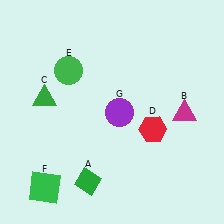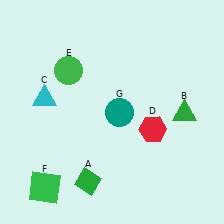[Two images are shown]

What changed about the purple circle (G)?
In Image 1, G is purple. In Image 2, it changed to teal.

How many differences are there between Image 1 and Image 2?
There are 3 differences between the two images.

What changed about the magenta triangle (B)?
In Image 1, B is magenta. In Image 2, it changed to green.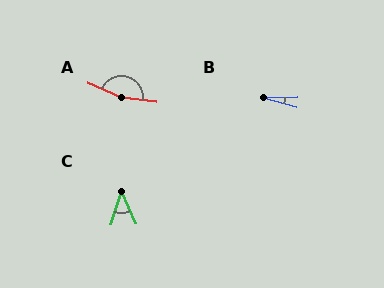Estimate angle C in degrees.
Approximately 41 degrees.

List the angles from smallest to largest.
B (18°), C (41°), A (164°).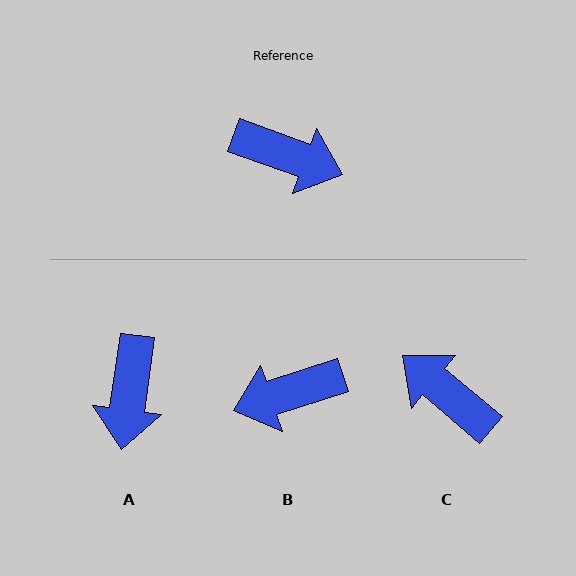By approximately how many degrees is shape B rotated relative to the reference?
Approximately 142 degrees clockwise.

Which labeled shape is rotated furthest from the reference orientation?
C, about 160 degrees away.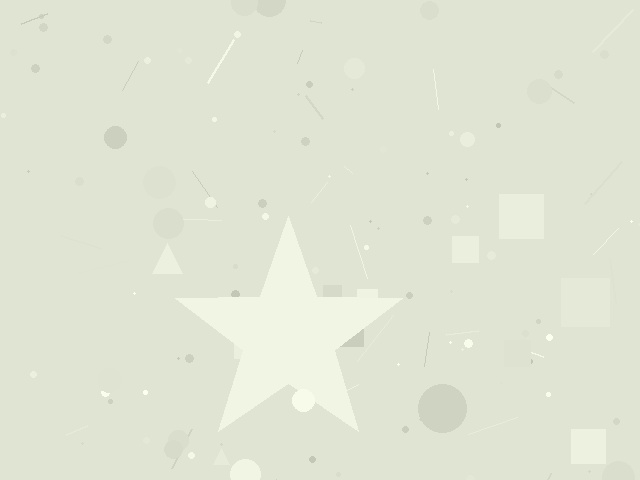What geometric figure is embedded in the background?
A star is embedded in the background.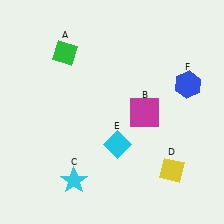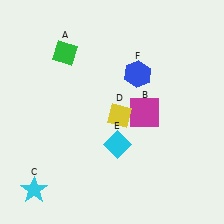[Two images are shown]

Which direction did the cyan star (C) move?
The cyan star (C) moved left.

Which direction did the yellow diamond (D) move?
The yellow diamond (D) moved up.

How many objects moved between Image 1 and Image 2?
3 objects moved between the two images.